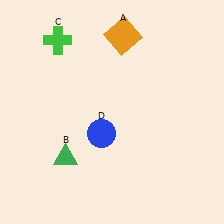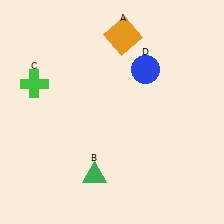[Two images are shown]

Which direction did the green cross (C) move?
The green cross (C) moved down.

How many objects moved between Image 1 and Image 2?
3 objects moved between the two images.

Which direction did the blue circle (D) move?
The blue circle (D) moved up.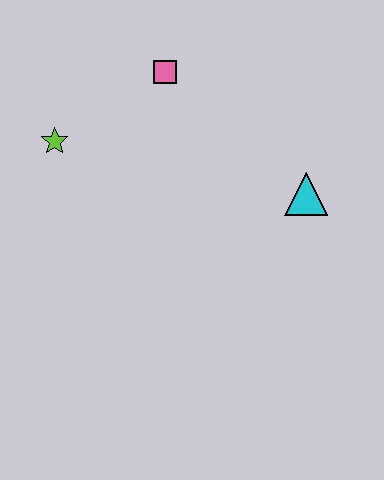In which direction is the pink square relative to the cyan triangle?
The pink square is to the left of the cyan triangle.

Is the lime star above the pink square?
No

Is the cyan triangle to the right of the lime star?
Yes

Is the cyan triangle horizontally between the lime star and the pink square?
No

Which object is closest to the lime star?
The pink square is closest to the lime star.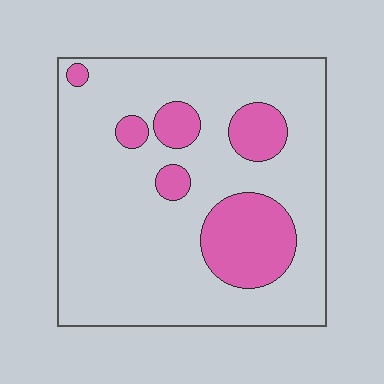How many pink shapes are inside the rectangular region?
6.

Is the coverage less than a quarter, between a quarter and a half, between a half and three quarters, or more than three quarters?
Less than a quarter.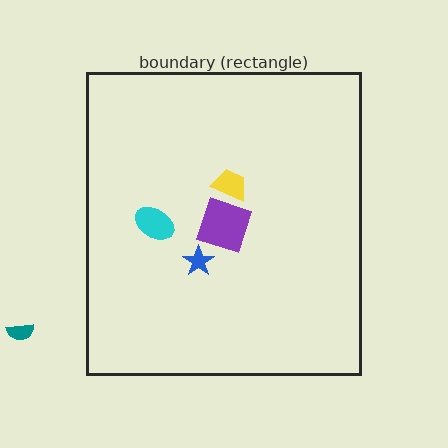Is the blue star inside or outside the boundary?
Inside.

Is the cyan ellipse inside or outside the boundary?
Inside.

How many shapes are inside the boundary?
4 inside, 1 outside.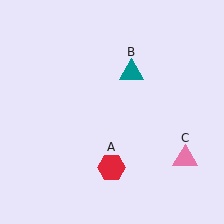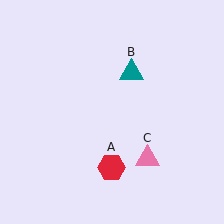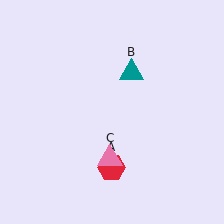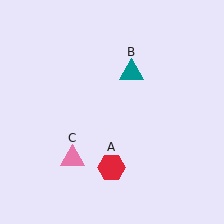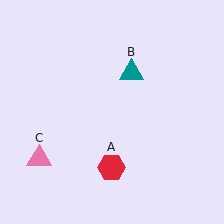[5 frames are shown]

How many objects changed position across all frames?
1 object changed position: pink triangle (object C).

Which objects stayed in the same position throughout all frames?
Red hexagon (object A) and teal triangle (object B) remained stationary.